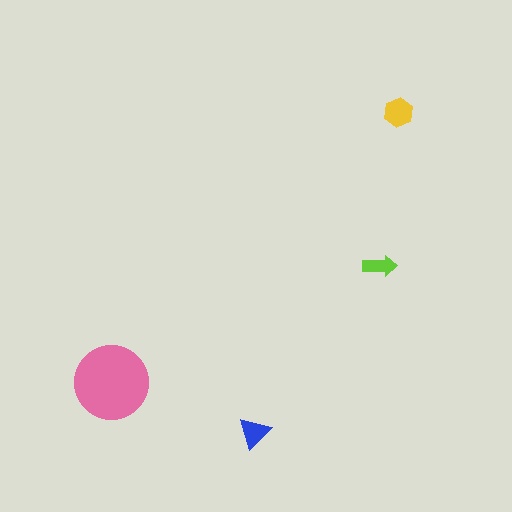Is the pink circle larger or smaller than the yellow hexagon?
Larger.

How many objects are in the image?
There are 4 objects in the image.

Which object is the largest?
The pink circle.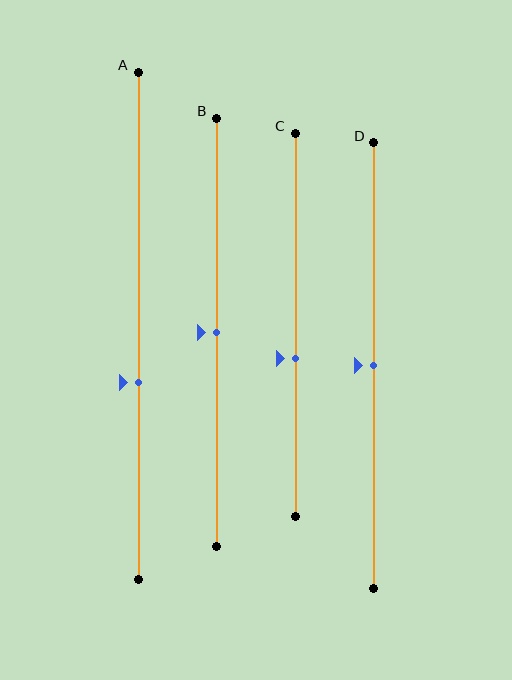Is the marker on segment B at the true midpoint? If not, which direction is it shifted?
Yes, the marker on segment B is at the true midpoint.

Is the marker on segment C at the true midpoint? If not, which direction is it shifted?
No, the marker on segment C is shifted downward by about 9% of the segment length.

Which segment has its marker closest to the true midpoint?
Segment B has its marker closest to the true midpoint.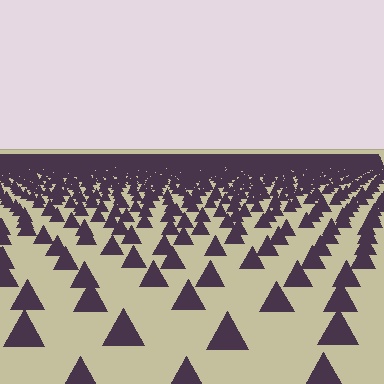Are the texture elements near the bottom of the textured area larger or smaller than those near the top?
Larger. Near the bottom, elements are closer to the viewer and appear at a bigger on-screen size.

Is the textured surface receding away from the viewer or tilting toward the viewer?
The surface is receding away from the viewer. Texture elements get smaller and denser toward the top.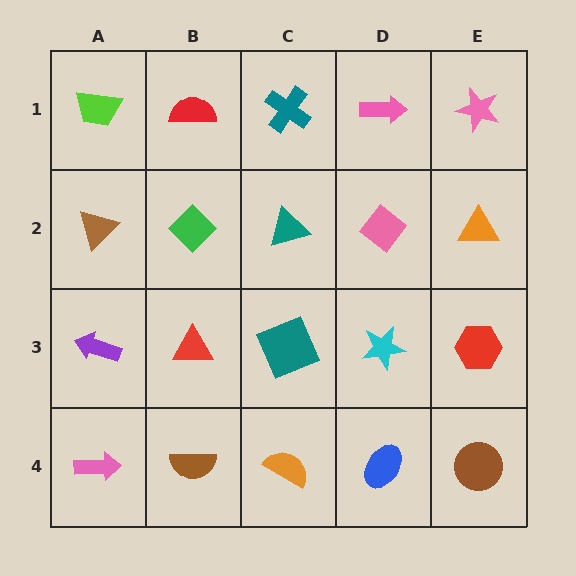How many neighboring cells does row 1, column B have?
3.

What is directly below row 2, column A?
A purple arrow.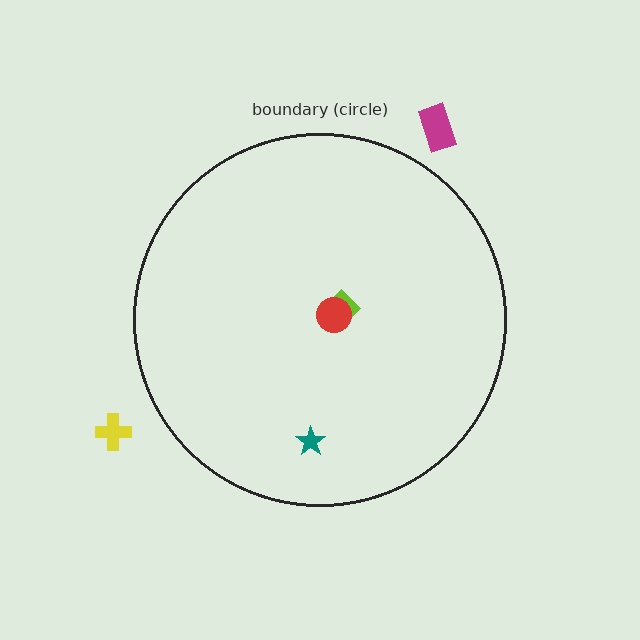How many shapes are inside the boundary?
3 inside, 2 outside.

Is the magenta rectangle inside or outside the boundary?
Outside.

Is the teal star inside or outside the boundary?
Inside.